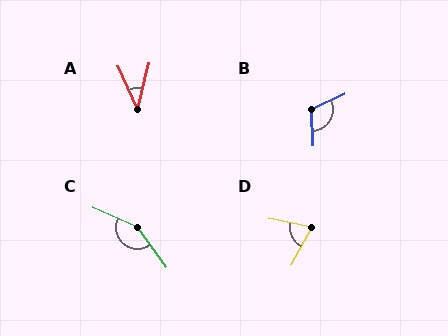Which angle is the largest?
C, at approximately 149 degrees.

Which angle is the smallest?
A, at approximately 39 degrees.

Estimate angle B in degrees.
Approximately 113 degrees.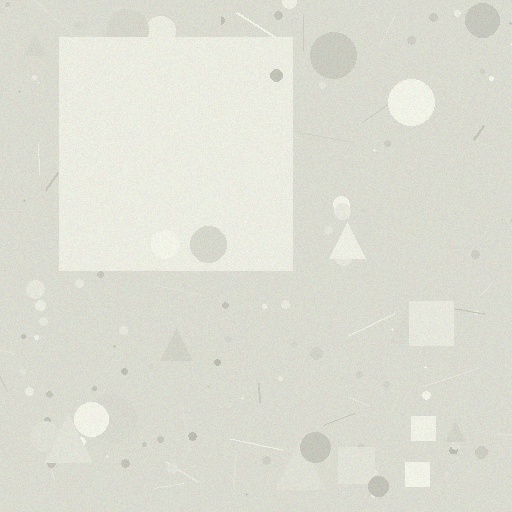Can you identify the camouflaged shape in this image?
The camouflaged shape is a square.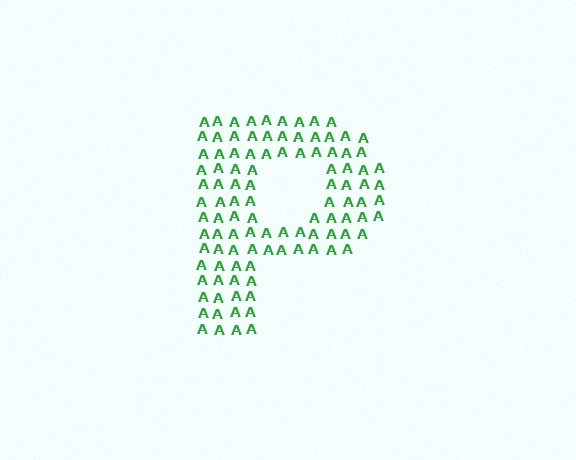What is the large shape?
The large shape is the letter P.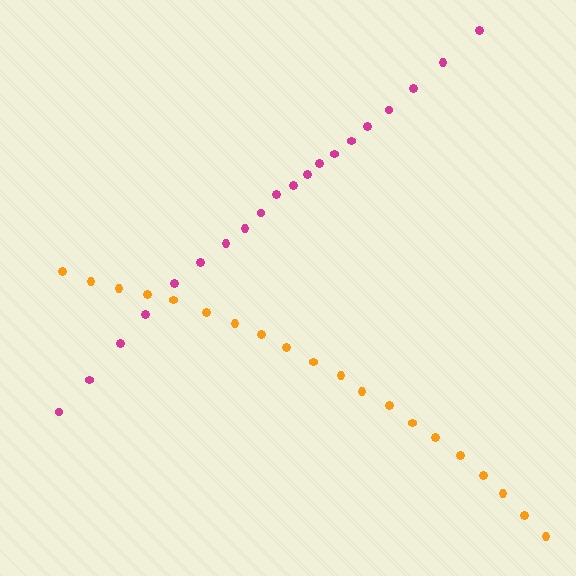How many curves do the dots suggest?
There are 2 distinct paths.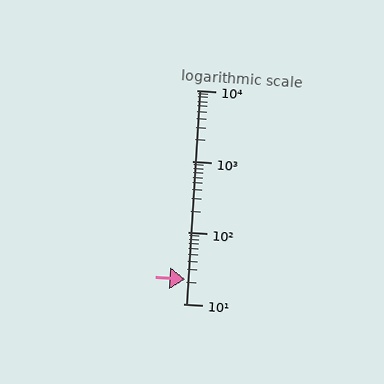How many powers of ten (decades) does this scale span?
The scale spans 3 decades, from 10 to 10000.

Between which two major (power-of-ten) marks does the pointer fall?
The pointer is between 10 and 100.